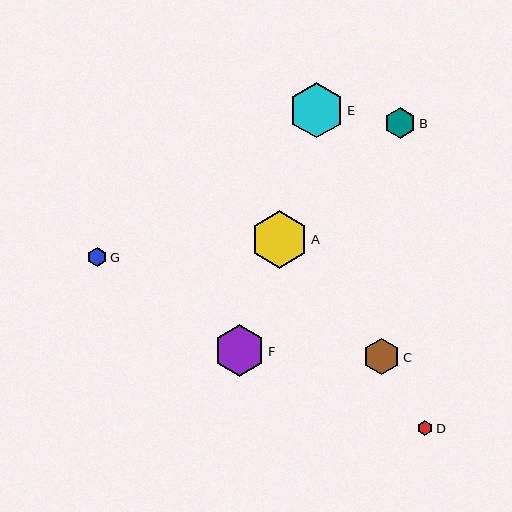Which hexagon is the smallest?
Hexagon D is the smallest with a size of approximately 15 pixels.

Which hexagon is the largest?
Hexagon A is the largest with a size of approximately 57 pixels.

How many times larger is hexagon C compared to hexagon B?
Hexagon C is approximately 1.2 times the size of hexagon B.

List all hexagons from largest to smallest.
From largest to smallest: A, E, F, C, B, G, D.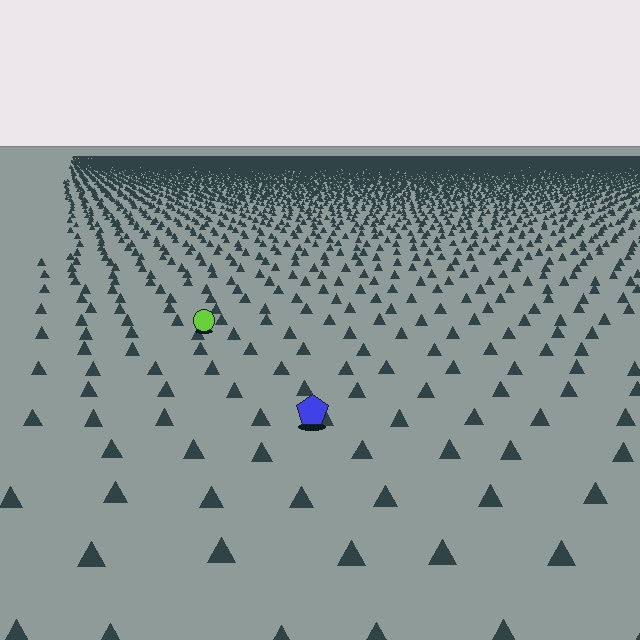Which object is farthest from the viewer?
The lime circle is farthest from the viewer. It appears smaller and the ground texture around it is denser.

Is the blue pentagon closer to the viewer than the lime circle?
Yes. The blue pentagon is closer — you can tell from the texture gradient: the ground texture is coarser near it.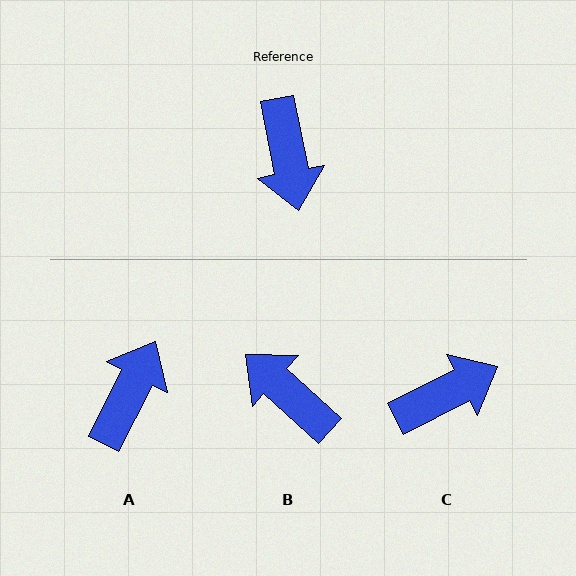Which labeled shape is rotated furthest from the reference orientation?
B, about 143 degrees away.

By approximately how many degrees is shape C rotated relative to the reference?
Approximately 106 degrees counter-clockwise.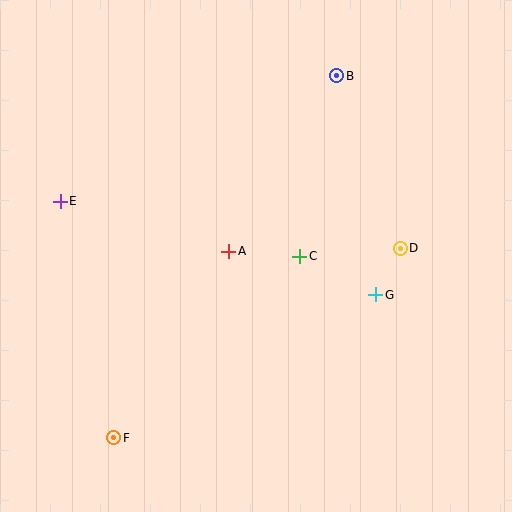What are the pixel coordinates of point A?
Point A is at (229, 251).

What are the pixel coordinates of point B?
Point B is at (337, 76).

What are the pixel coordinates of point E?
Point E is at (60, 201).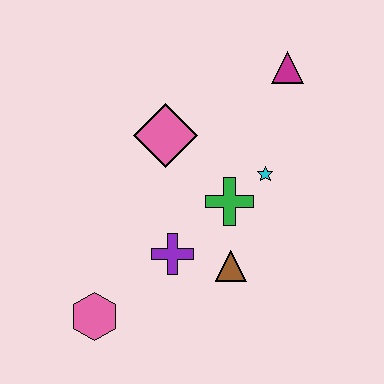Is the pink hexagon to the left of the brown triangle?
Yes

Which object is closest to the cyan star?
The green cross is closest to the cyan star.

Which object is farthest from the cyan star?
The pink hexagon is farthest from the cyan star.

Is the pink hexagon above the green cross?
No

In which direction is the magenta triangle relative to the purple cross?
The magenta triangle is above the purple cross.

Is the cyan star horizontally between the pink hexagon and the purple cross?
No